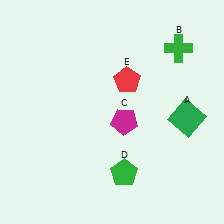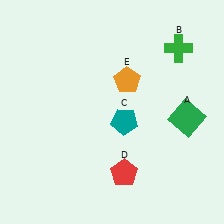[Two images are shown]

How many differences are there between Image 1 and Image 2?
There are 3 differences between the two images.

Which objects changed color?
C changed from magenta to teal. D changed from green to red. E changed from red to orange.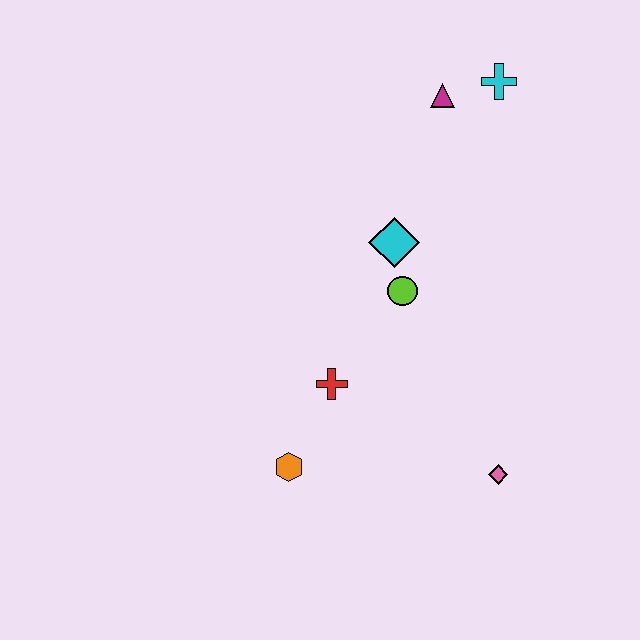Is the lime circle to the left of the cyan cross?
Yes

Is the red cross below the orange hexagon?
No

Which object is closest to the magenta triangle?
The cyan cross is closest to the magenta triangle.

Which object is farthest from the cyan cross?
The orange hexagon is farthest from the cyan cross.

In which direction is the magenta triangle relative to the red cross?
The magenta triangle is above the red cross.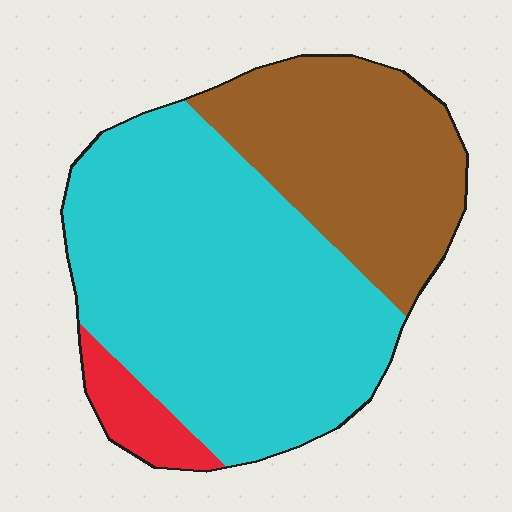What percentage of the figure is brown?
Brown covers about 30% of the figure.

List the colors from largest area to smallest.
From largest to smallest: cyan, brown, red.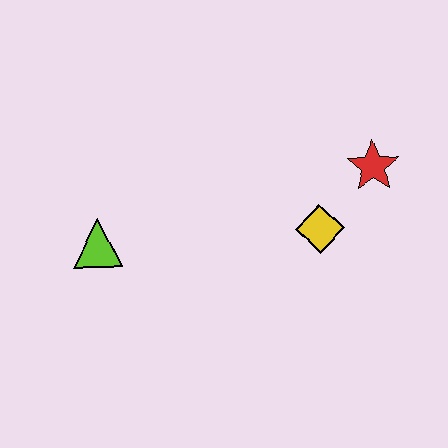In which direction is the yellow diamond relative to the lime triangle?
The yellow diamond is to the right of the lime triangle.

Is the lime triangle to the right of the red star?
No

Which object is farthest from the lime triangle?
The red star is farthest from the lime triangle.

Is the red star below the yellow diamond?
No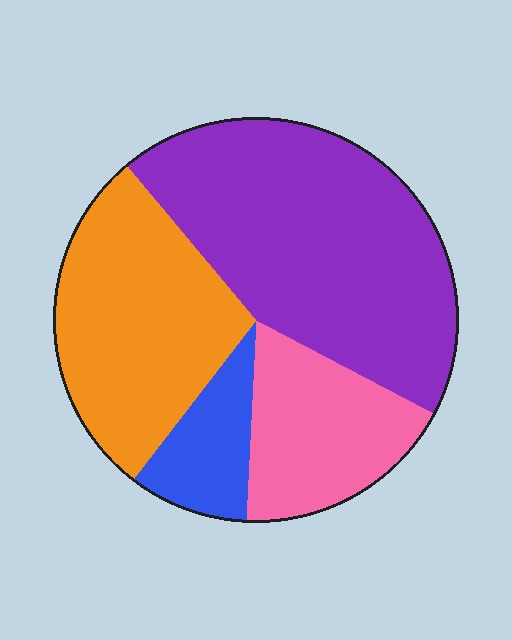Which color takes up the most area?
Purple, at roughly 45%.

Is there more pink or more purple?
Purple.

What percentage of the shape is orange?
Orange covers roughly 30% of the shape.